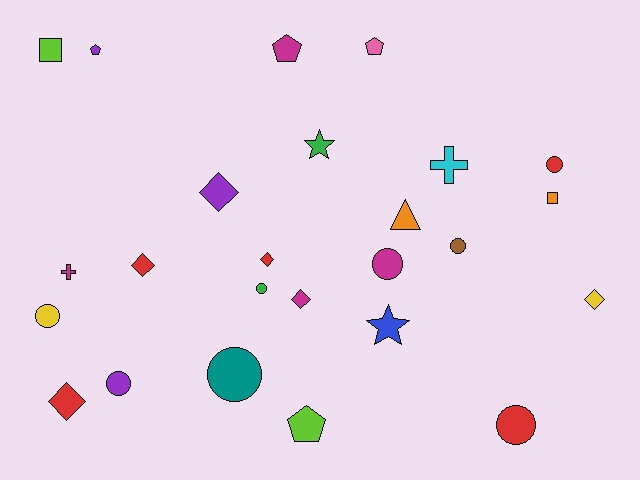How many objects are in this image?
There are 25 objects.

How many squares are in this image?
There are 2 squares.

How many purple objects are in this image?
There are 3 purple objects.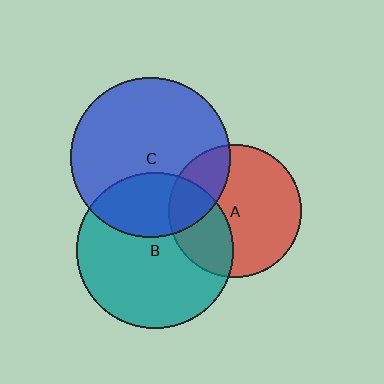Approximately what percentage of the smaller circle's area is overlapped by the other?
Approximately 25%.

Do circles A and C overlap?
Yes.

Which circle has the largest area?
Circle C (blue).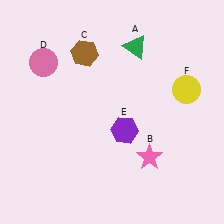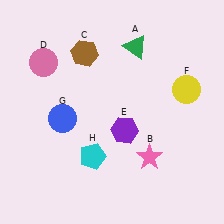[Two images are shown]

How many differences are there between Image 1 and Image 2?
There are 2 differences between the two images.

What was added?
A blue circle (G), a cyan pentagon (H) were added in Image 2.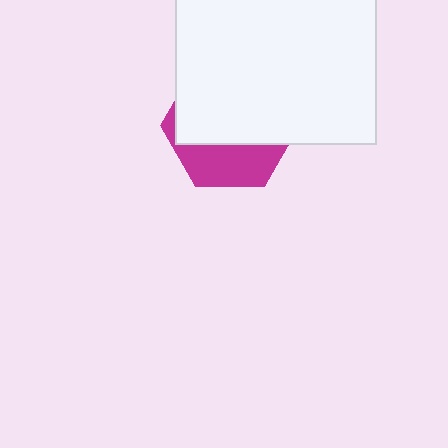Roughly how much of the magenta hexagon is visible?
A small part of it is visible (roughly 34%).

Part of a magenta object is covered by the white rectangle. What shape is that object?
It is a hexagon.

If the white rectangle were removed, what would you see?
You would see the complete magenta hexagon.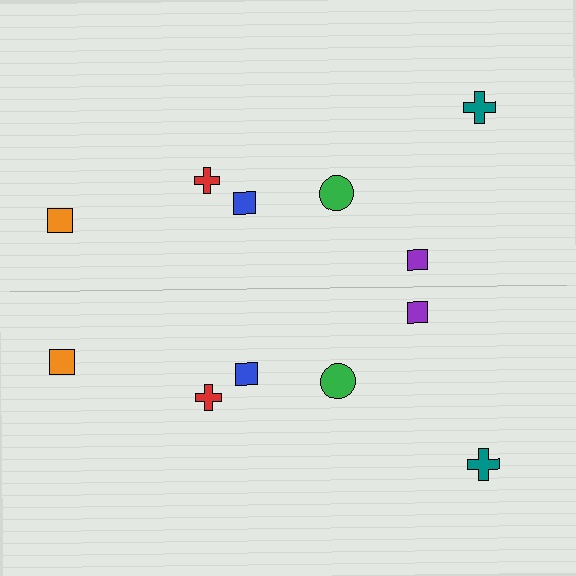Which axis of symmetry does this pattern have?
The pattern has a horizontal axis of symmetry running through the center of the image.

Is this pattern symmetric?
Yes, this pattern has bilateral (reflection) symmetry.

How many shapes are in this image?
There are 12 shapes in this image.